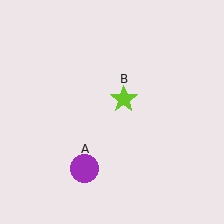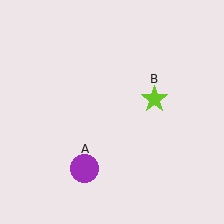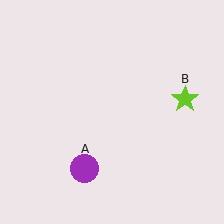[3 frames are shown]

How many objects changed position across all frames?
1 object changed position: lime star (object B).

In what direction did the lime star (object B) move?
The lime star (object B) moved right.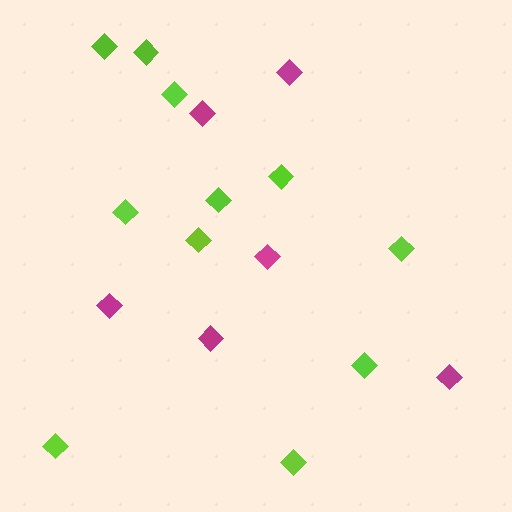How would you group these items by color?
There are 2 groups: one group of magenta diamonds (6) and one group of lime diamonds (11).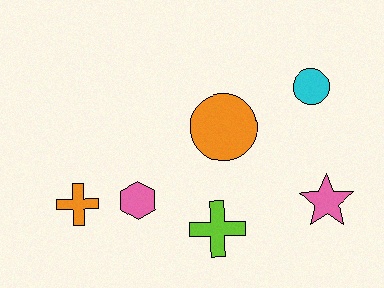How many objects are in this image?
There are 6 objects.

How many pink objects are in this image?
There are 2 pink objects.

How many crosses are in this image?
There are 2 crosses.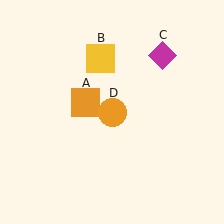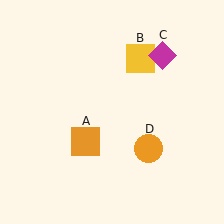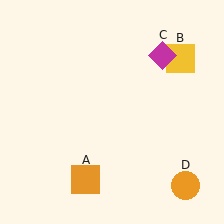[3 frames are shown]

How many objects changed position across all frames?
3 objects changed position: orange square (object A), yellow square (object B), orange circle (object D).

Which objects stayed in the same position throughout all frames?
Magenta diamond (object C) remained stationary.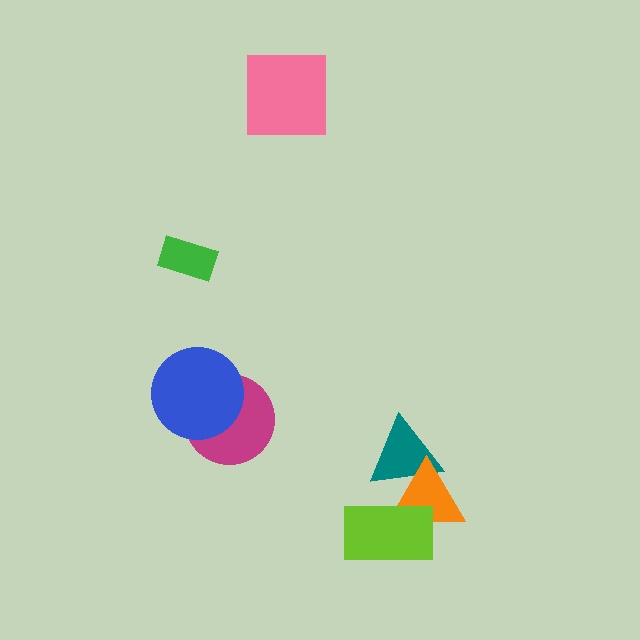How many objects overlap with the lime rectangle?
1 object overlaps with the lime rectangle.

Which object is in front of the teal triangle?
The orange triangle is in front of the teal triangle.